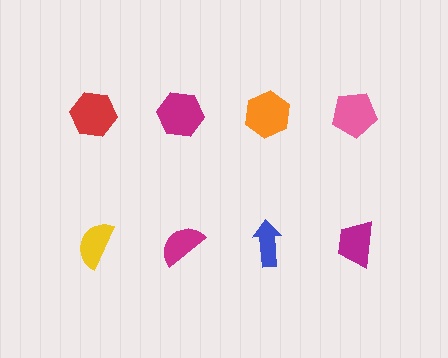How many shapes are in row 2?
4 shapes.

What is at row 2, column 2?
A magenta semicircle.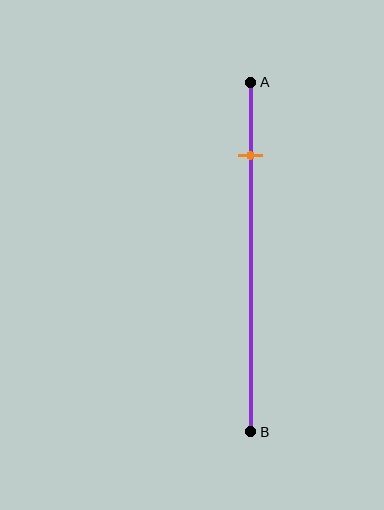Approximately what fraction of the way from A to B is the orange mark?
The orange mark is approximately 20% of the way from A to B.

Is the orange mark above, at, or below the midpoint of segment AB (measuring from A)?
The orange mark is above the midpoint of segment AB.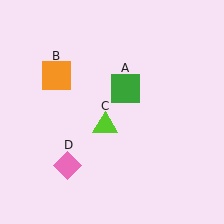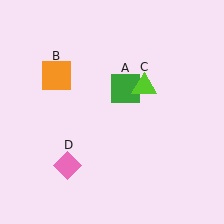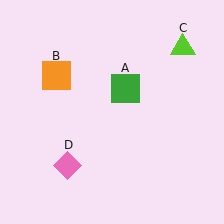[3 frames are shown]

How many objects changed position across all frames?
1 object changed position: lime triangle (object C).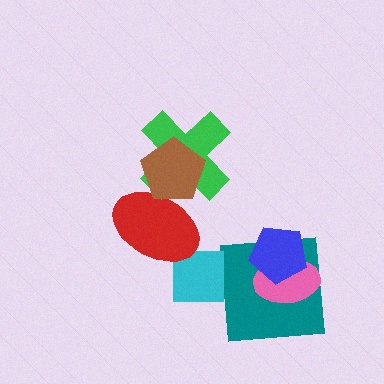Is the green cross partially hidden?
Yes, it is partially covered by another shape.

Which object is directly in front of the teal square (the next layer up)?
The pink ellipse is directly in front of the teal square.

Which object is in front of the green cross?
The brown pentagon is in front of the green cross.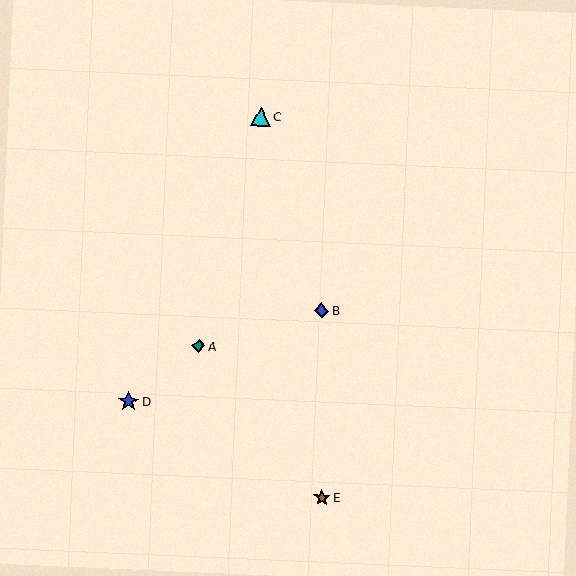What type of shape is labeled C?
Shape C is a cyan triangle.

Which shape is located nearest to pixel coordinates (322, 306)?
The blue diamond (labeled B) at (321, 310) is nearest to that location.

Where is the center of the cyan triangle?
The center of the cyan triangle is at (261, 117).